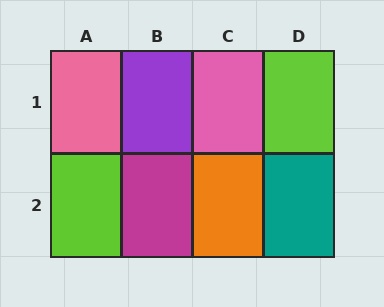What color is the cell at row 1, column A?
Pink.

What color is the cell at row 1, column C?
Pink.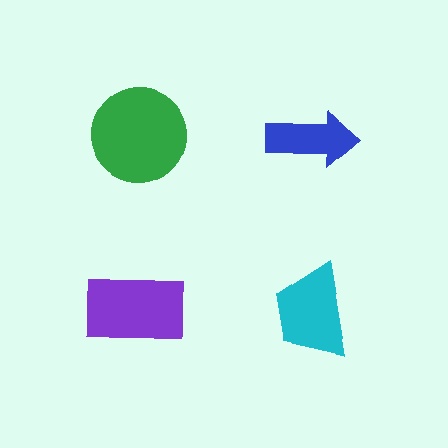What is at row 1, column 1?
A green circle.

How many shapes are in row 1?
2 shapes.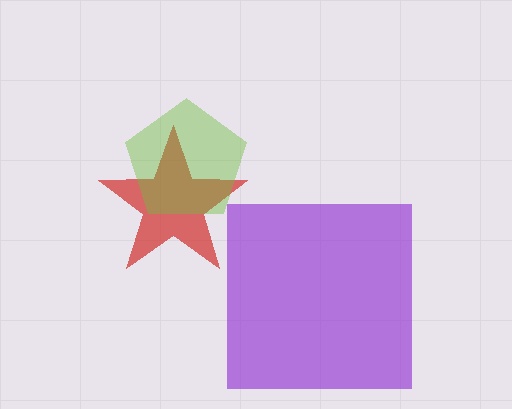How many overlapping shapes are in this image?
There are 3 overlapping shapes in the image.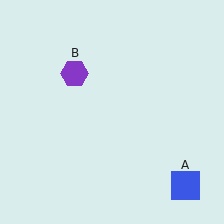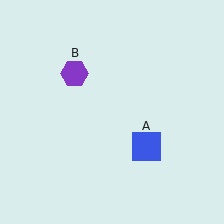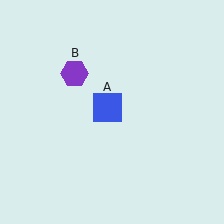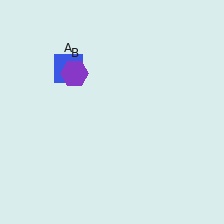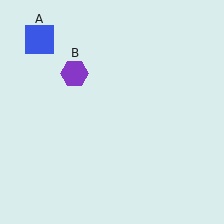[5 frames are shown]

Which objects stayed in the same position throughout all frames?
Purple hexagon (object B) remained stationary.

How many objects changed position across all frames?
1 object changed position: blue square (object A).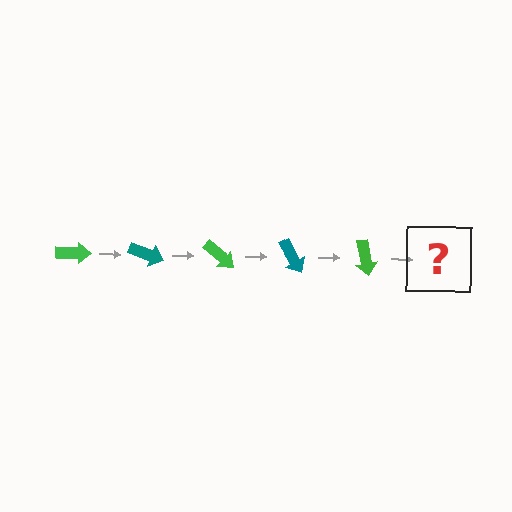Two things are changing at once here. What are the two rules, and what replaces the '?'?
The two rules are that it rotates 20 degrees each step and the color cycles through green and teal. The '?' should be a teal arrow, rotated 100 degrees from the start.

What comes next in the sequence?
The next element should be a teal arrow, rotated 100 degrees from the start.